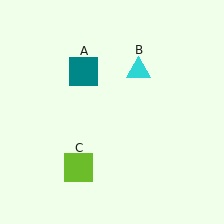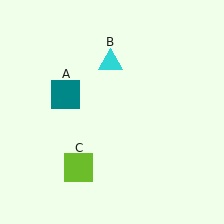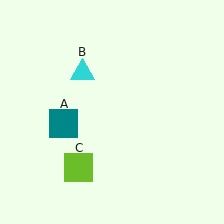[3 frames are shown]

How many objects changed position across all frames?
2 objects changed position: teal square (object A), cyan triangle (object B).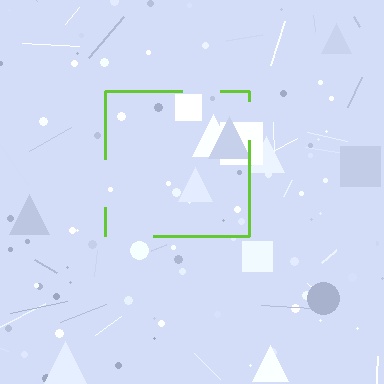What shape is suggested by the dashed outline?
The dashed outline suggests a square.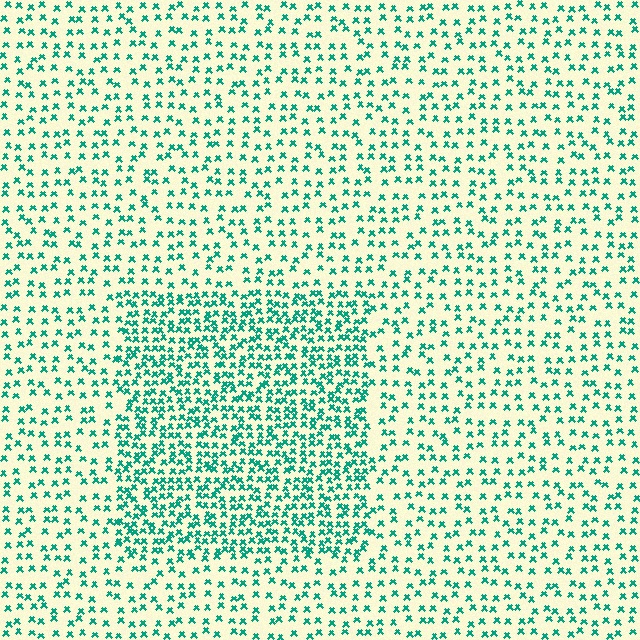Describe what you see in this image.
The image contains small teal elements arranged at two different densities. A rectangle-shaped region is visible where the elements are more densely packed than the surrounding area.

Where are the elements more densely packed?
The elements are more densely packed inside the rectangle boundary.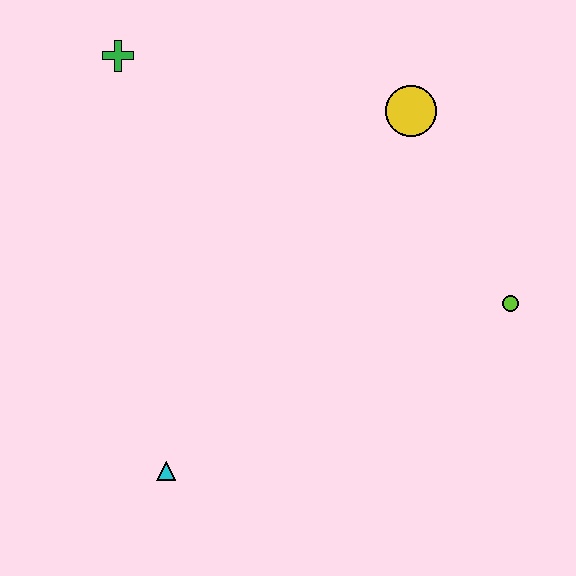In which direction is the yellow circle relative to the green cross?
The yellow circle is to the right of the green cross.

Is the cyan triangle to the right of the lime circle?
No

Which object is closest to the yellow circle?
The lime circle is closest to the yellow circle.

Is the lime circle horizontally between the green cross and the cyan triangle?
No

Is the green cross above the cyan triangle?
Yes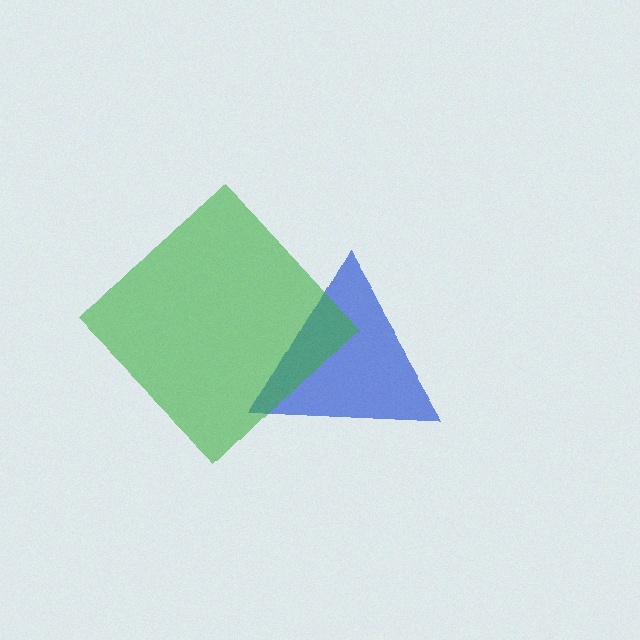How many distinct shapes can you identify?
There are 2 distinct shapes: a blue triangle, a green diamond.